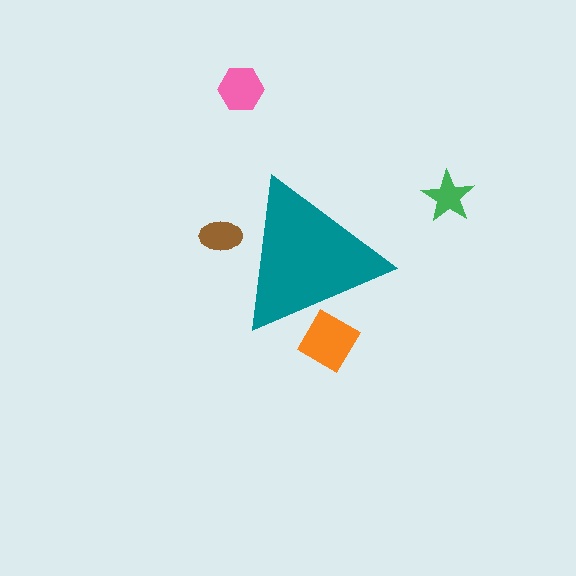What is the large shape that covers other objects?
A teal triangle.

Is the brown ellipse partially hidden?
Yes, the brown ellipse is partially hidden behind the teal triangle.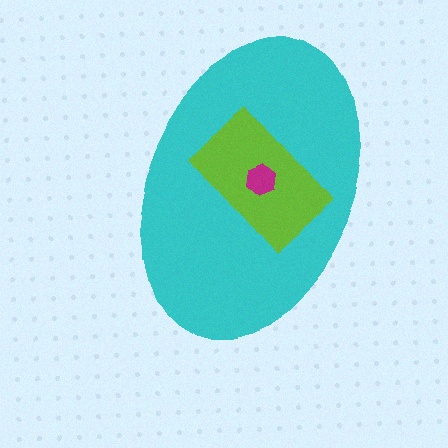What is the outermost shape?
The cyan ellipse.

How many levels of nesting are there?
3.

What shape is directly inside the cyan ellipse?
The lime rectangle.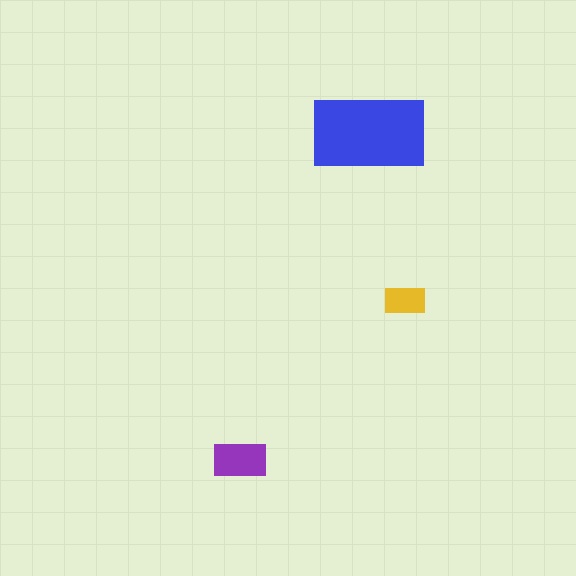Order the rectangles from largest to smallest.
the blue one, the purple one, the yellow one.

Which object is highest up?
The blue rectangle is topmost.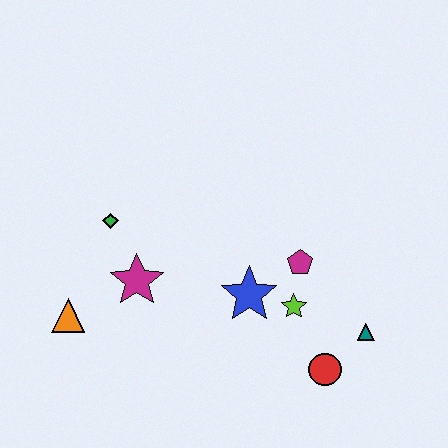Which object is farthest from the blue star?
The orange triangle is farthest from the blue star.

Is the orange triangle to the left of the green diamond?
Yes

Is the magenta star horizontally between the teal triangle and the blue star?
No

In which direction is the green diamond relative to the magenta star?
The green diamond is above the magenta star.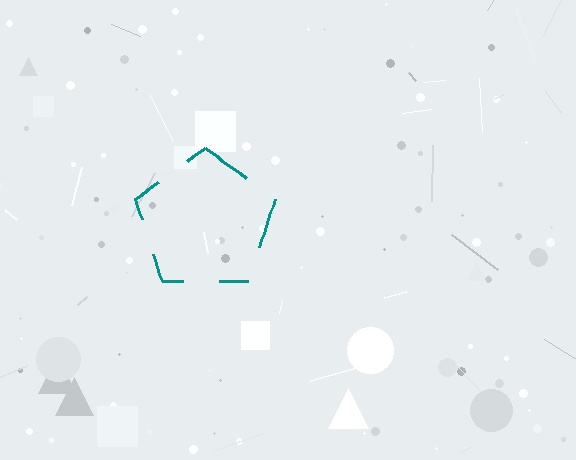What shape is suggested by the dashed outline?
The dashed outline suggests a pentagon.